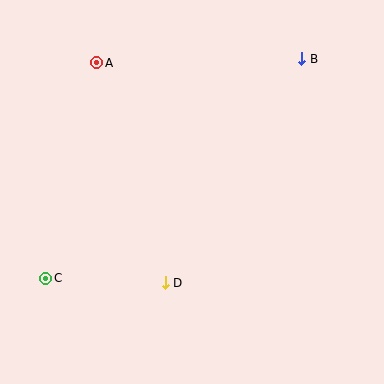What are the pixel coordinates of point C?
Point C is at (46, 278).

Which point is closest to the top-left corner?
Point A is closest to the top-left corner.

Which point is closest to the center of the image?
Point D at (165, 283) is closest to the center.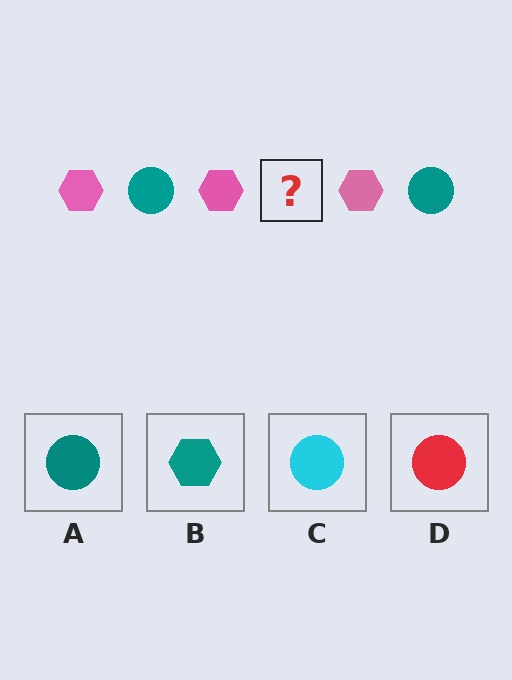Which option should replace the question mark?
Option A.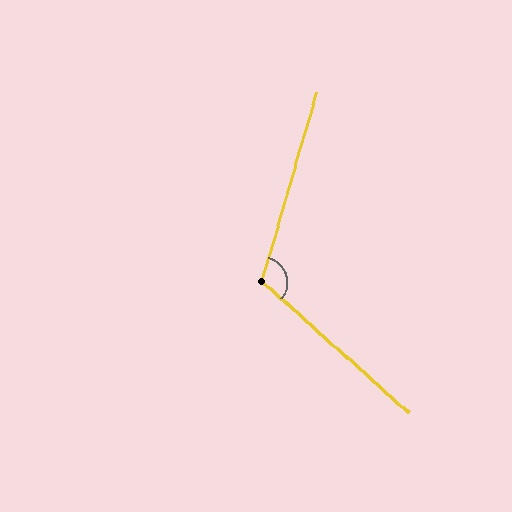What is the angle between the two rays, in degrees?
Approximately 116 degrees.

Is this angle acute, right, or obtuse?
It is obtuse.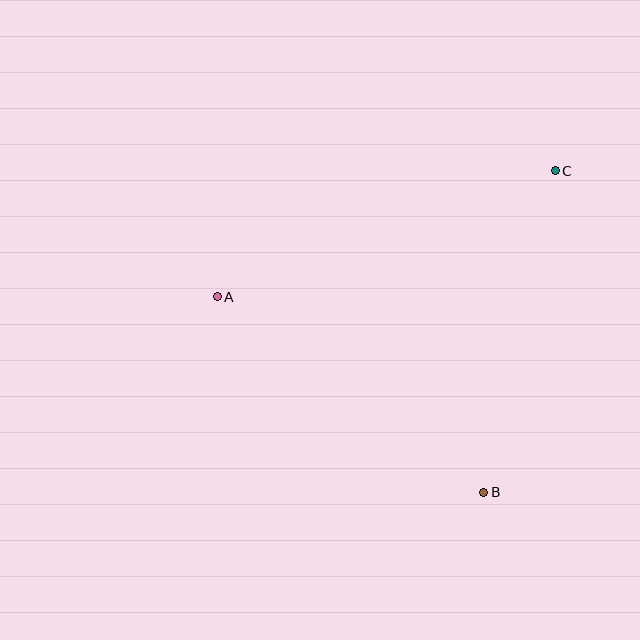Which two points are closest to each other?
Points B and C are closest to each other.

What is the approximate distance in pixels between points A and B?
The distance between A and B is approximately 331 pixels.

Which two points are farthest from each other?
Points A and C are farthest from each other.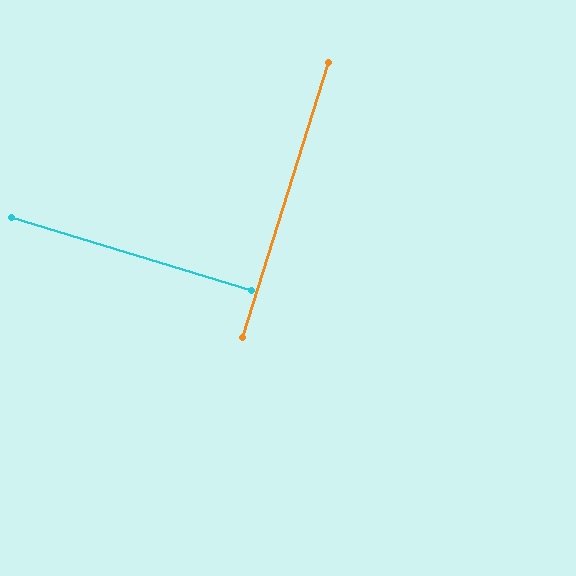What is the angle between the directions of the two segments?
Approximately 90 degrees.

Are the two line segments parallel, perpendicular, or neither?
Perpendicular — they meet at approximately 90°.